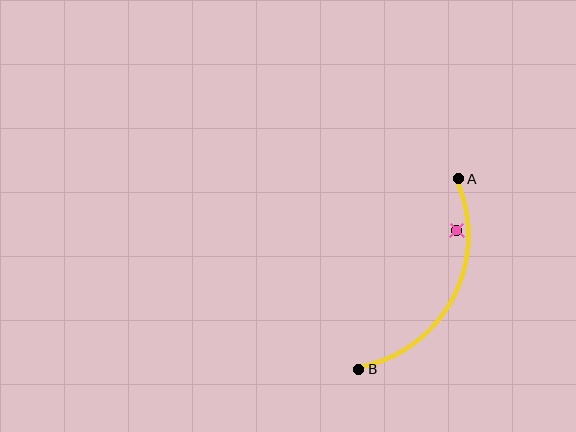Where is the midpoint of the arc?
The arc midpoint is the point on the curve farthest from the straight line joining A and B. It sits to the right of that line.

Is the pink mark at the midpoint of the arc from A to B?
No — the pink mark does not lie on the arc at all. It sits slightly inside the curve.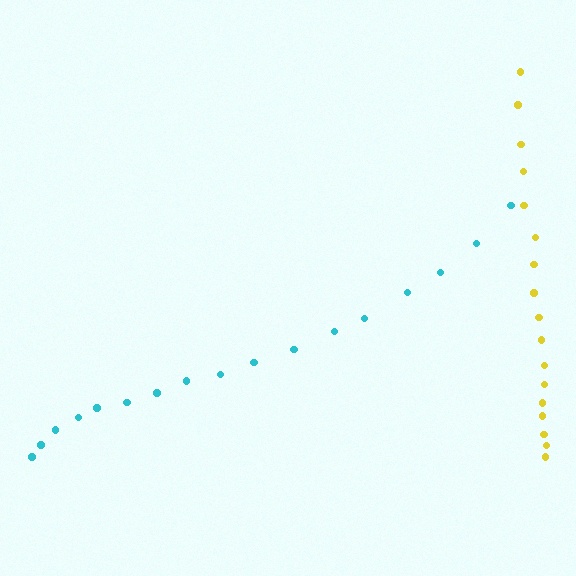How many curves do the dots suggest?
There are 2 distinct paths.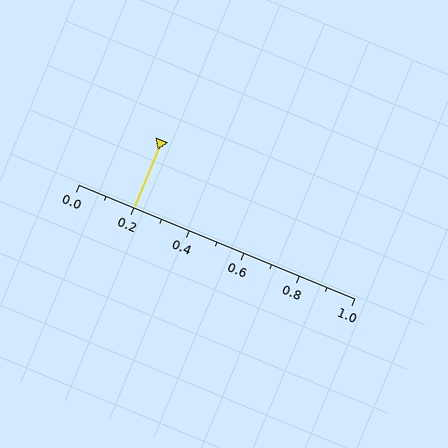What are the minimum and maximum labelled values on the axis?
The axis runs from 0.0 to 1.0.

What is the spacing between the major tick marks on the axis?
The major ticks are spaced 0.2 apart.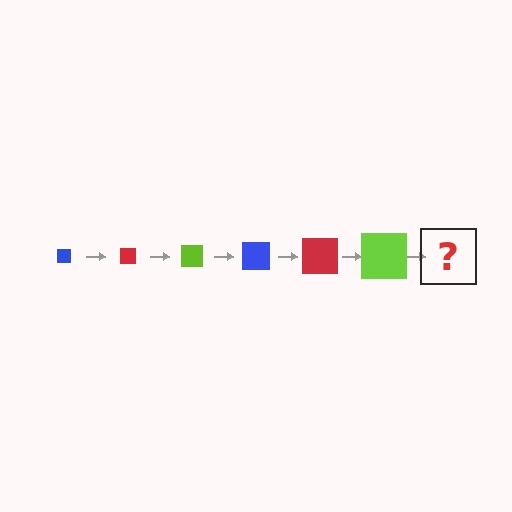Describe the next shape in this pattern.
It should be a blue square, larger than the previous one.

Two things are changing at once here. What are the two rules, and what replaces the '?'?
The two rules are that the square grows larger each step and the color cycles through blue, red, and lime. The '?' should be a blue square, larger than the previous one.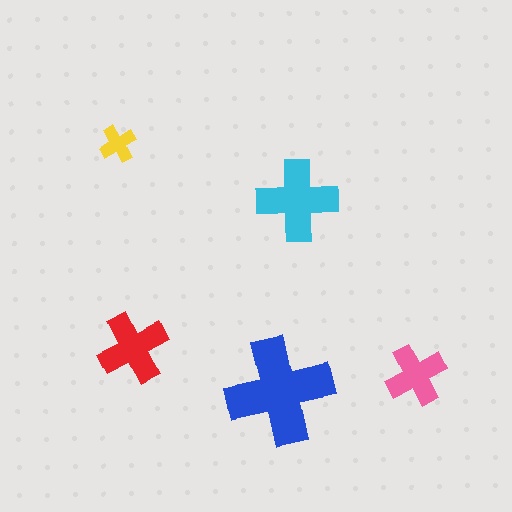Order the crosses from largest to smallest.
the blue one, the cyan one, the red one, the pink one, the yellow one.